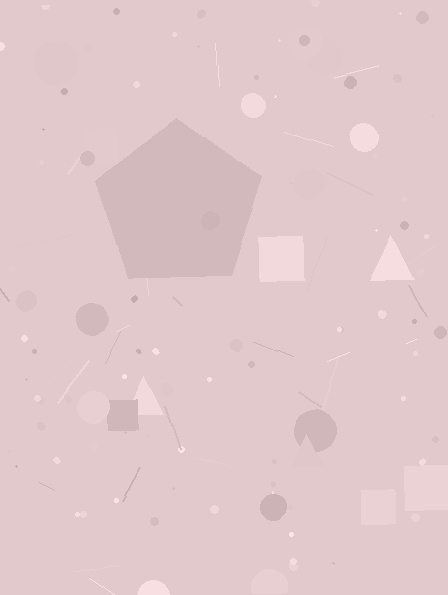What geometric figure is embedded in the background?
A pentagon is embedded in the background.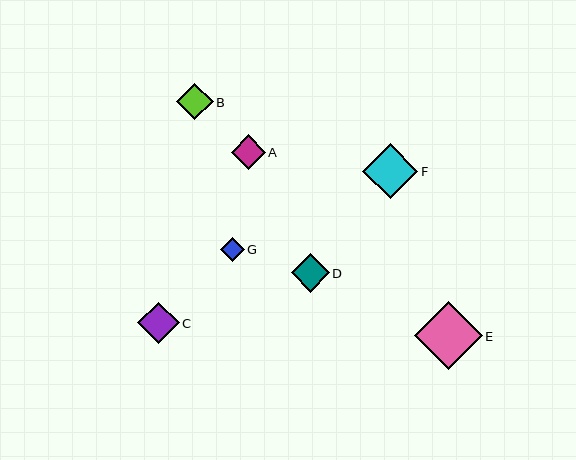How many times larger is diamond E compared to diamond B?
Diamond E is approximately 1.8 times the size of diamond B.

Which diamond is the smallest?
Diamond G is the smallest with a size of approximately 24 pixels.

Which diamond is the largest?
Diamond E is the largest with a size of approximately 67 pixels.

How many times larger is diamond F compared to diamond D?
Diamond F is approximately 1.4 times the size of diamond D.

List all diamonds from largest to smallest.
From largest to smallest: E, F, C, D, B, A, G.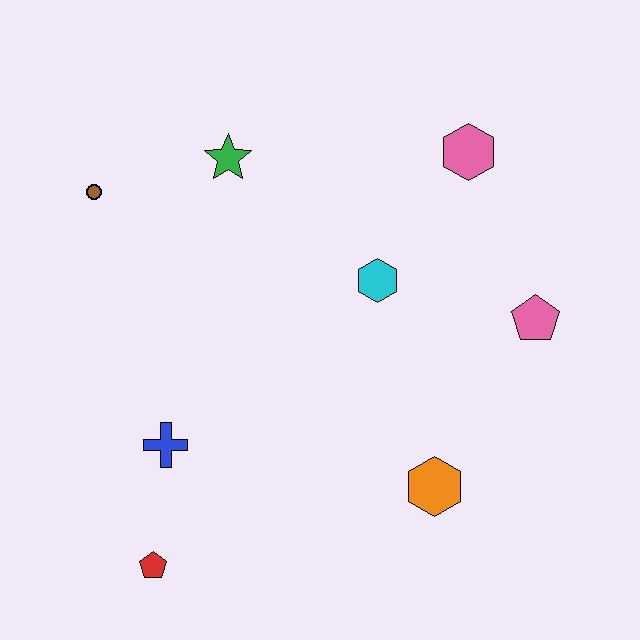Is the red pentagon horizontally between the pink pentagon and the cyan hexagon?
No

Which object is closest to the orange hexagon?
The pink pentagon is closest to the orange hexagon.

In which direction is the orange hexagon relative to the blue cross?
The orange hexagon is to the right of the blue cross.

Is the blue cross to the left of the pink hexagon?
Yes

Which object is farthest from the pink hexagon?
The red pentagon is farthest from the pink hexagon.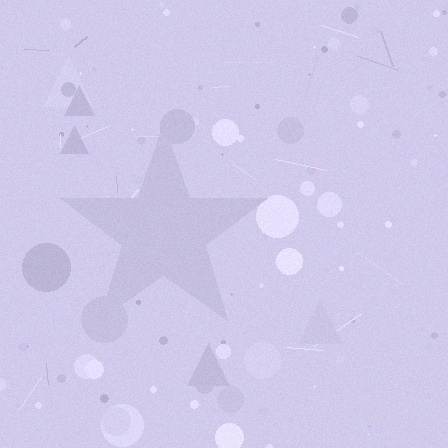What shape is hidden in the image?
A star is hidden in the image.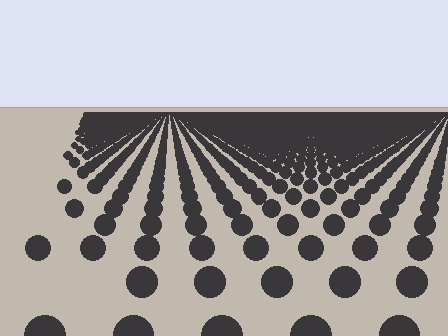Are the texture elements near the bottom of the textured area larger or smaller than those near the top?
Larger. Near the bottom, elements are closer to the viewer and appear at a bigger on-screen size.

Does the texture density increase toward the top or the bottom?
Density increases toward the top.